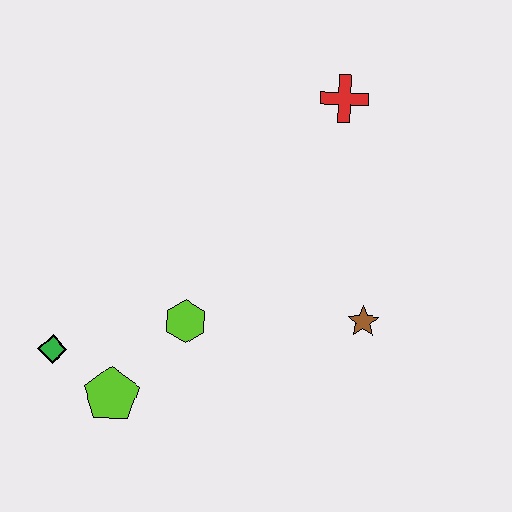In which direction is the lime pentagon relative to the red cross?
The lime pentagon is below the red cross.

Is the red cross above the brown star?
Yes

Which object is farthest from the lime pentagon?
The red cross is farthest from the lime pentagon.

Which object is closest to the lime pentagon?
The green diamond is closest to the lime pentagon.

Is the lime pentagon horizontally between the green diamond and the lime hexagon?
Yes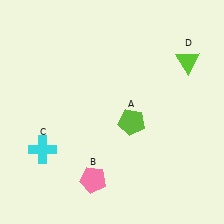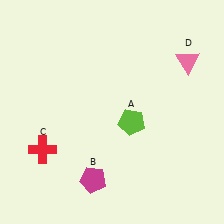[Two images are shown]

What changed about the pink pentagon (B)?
In Image 1, B is pink. In Image 2, it changed to magenta.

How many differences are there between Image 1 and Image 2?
There are 3 differences between the two images.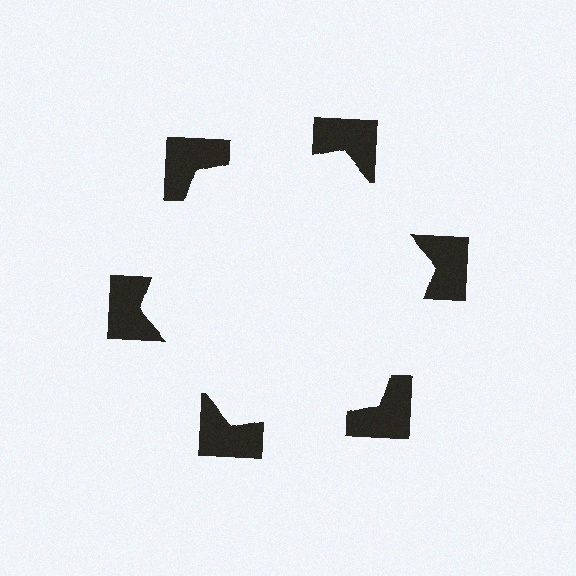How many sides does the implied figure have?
6 sides.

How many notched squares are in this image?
There are 6 — one at each vertex of the illusory hexagon.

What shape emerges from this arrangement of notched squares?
An illusory hexagon — its edges are inferred from the aligned wedge cuts in the notched squares, not physically drawn.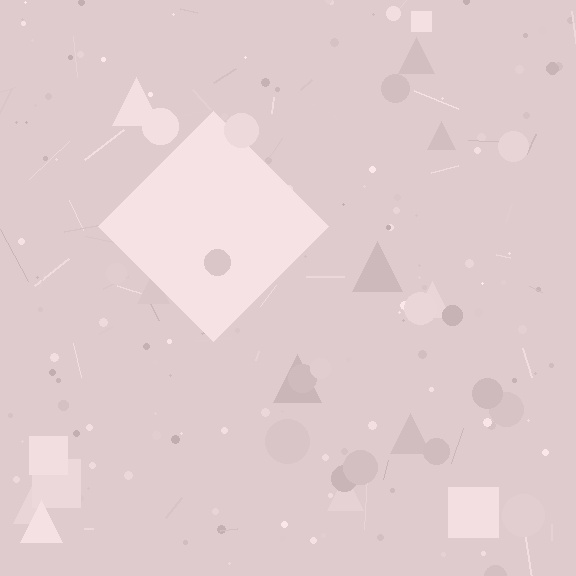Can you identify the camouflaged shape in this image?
The camouflaged shape is a diamond.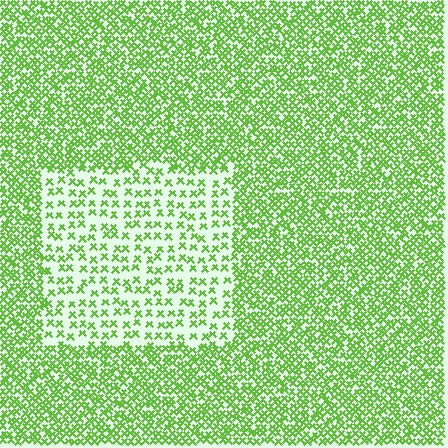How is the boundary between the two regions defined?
The boundary is defined by a change in element density (approximately 2.4x ratio). All elements are the same color, size, and shape.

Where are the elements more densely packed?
The elements are more densely packed outside the rectangle boundary.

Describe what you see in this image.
The image contains small lime elements arranged at two different densities. A rectangle-shaped region is visible where the elements are less densely packed than the surrounding area.